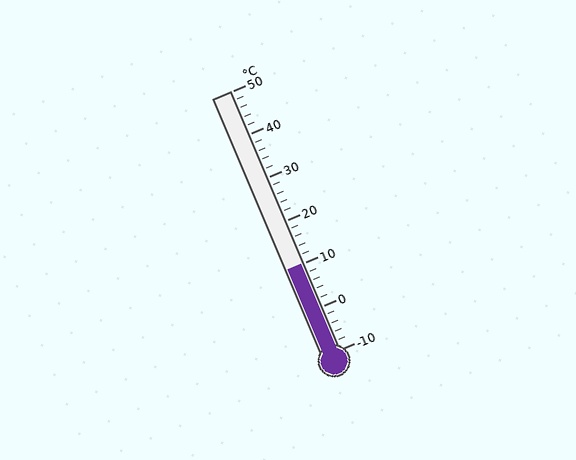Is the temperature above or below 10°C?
The temperature is at 10°C.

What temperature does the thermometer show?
The thermometer shows approximately 10°C.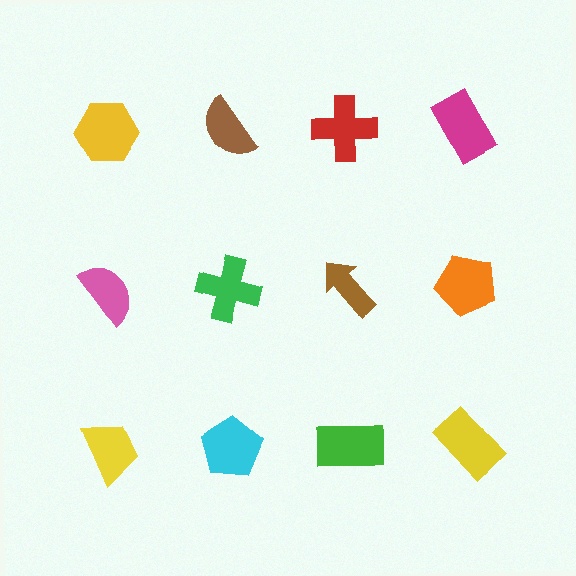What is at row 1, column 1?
A yellow hexagon.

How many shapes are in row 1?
4 shapes.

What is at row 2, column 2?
A green cross.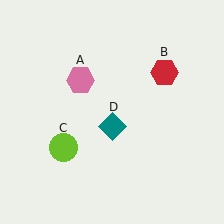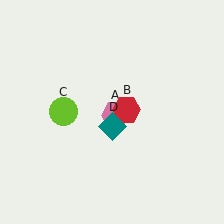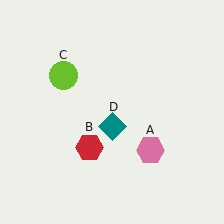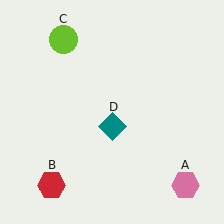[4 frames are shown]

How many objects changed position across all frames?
3 objects changed position: pink hexagon (object A), red hexagon (object B), lime circle (object C).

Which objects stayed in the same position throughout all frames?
Teal diamond (object D) remained stationary.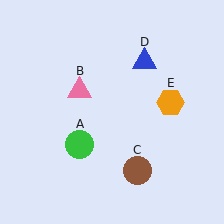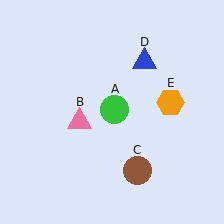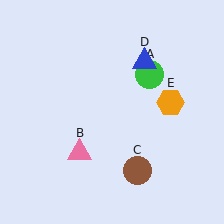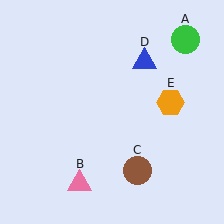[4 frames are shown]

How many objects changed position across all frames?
2 objects changed position: green circle (object A), pink triangle (object B).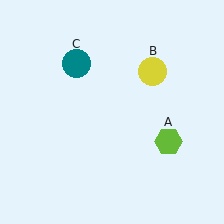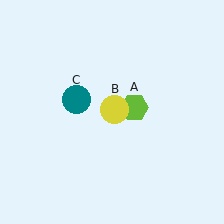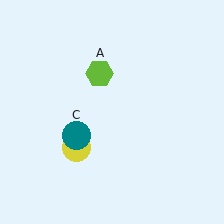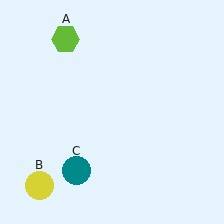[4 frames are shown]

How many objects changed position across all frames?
3 objects changed position: lime hexagon (object A), yellow circle (object B), teal circle (object C).